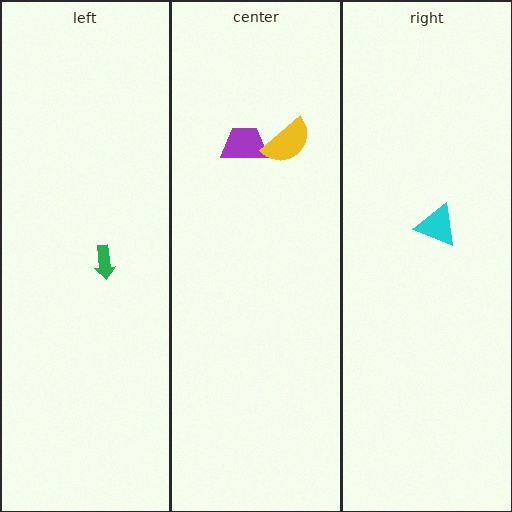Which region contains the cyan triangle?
The right region.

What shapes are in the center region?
The purple trapezoid, the yellow semicircle.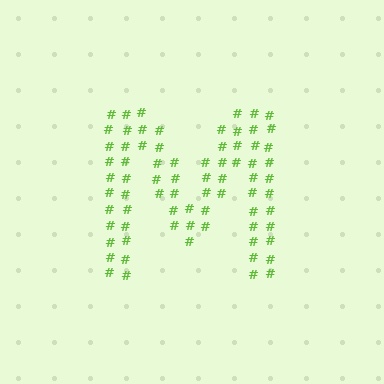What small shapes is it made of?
It is made of small hash symbols.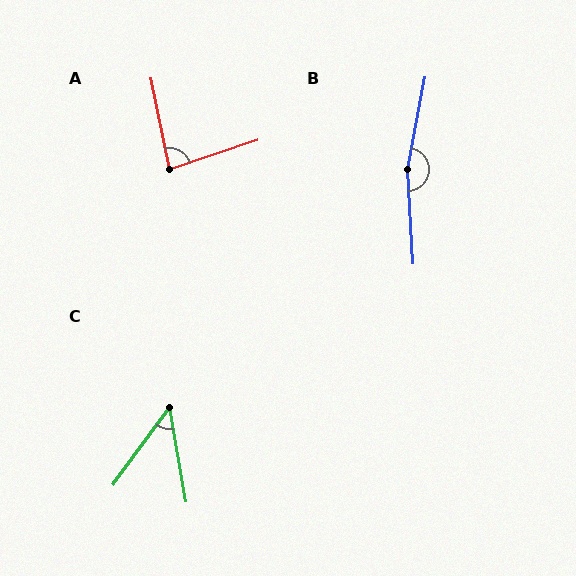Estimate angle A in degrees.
Approximately 84 degrees.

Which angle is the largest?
B, at approximately 166 degrees.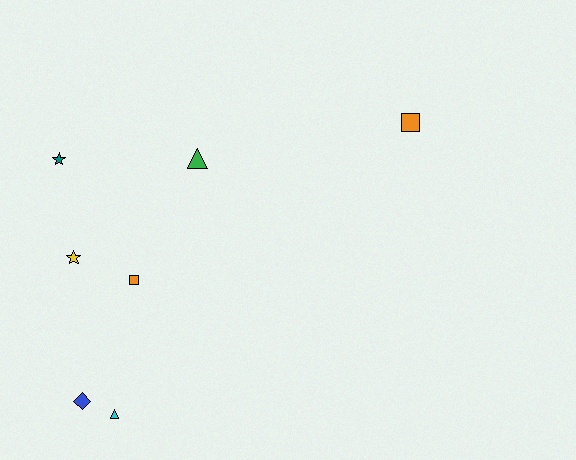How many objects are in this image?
There are 7 objects.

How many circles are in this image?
There are no circles.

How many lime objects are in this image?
There are no lime objects.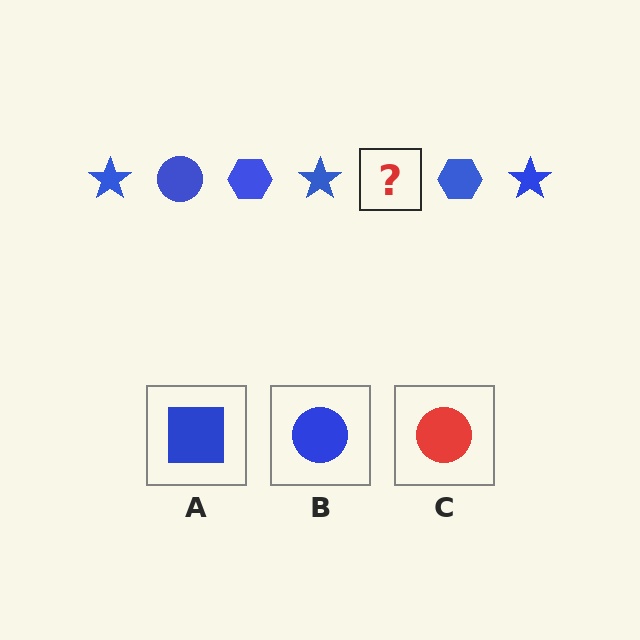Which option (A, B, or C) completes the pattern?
B.